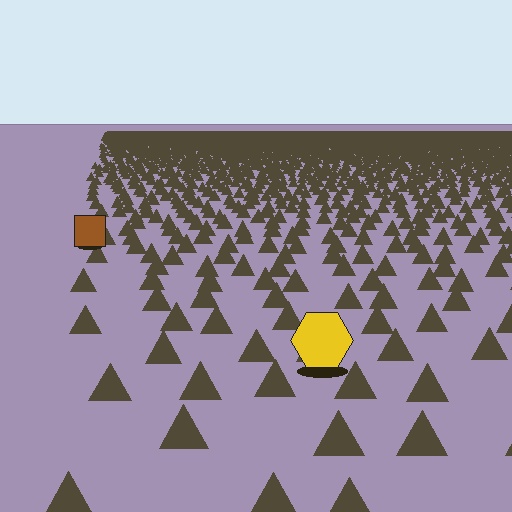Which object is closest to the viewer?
The yellow hexagon is closest. The texture marks near it are larger and more spread out.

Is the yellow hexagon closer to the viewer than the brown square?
Yes. The yellow hexagon is closer — you can tell from the texture gradient: the ground texture is coarser near it.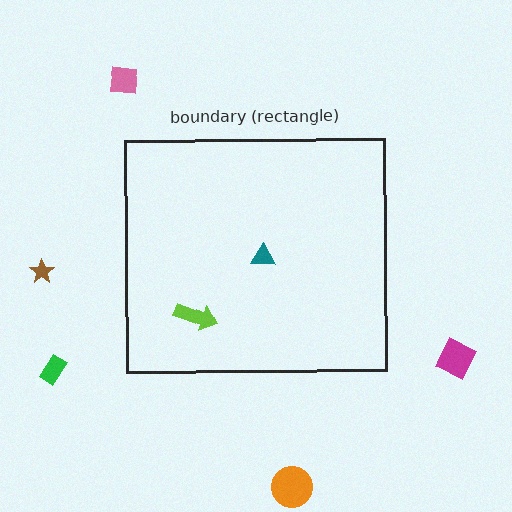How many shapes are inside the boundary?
2 inside, 5 outside.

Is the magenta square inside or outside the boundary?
Outside.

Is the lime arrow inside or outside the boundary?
Inside.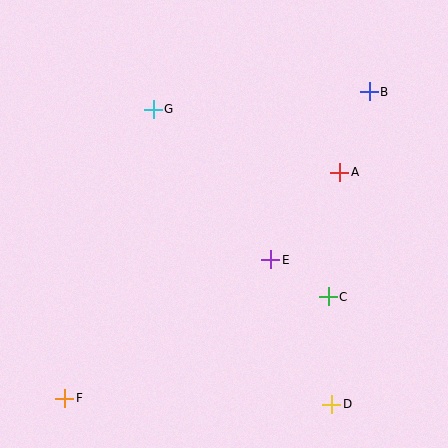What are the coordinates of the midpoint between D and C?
The midpoint between D and C is at (330, 351).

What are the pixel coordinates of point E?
Point E is at (271, 260).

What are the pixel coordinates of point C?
Point C is at (328, 297).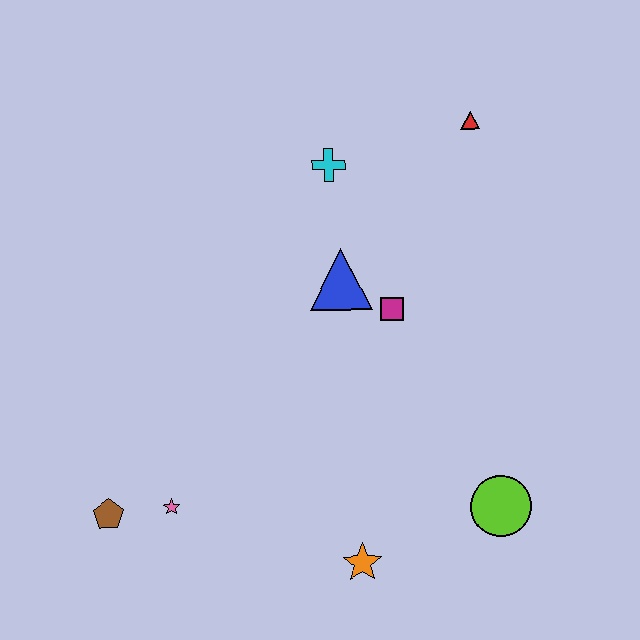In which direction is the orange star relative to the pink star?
The orange star is to the right of the pink star.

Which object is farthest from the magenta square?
The brown pentagon is farthest from the magenta square.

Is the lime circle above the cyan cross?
No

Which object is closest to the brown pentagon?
The pink star is closest to the brown pentagon.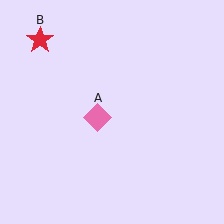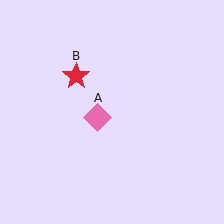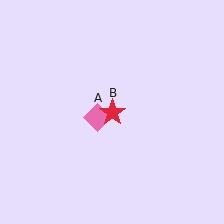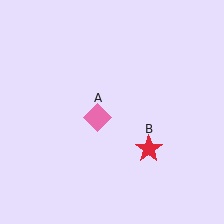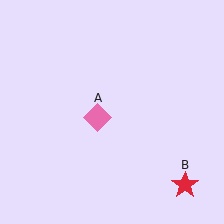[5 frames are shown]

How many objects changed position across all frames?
1 object changed position: red star (object B).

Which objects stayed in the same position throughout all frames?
Pink diamond (object A) remained stationary.